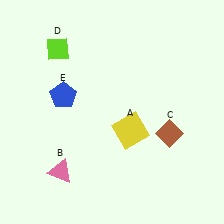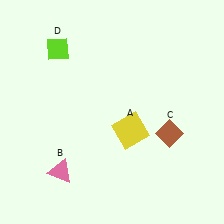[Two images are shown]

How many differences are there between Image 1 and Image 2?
There is 1 difference between the two images.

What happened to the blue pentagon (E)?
The blue pentagon (E) was removed in Image 2. It was in the top-left area of Image 1.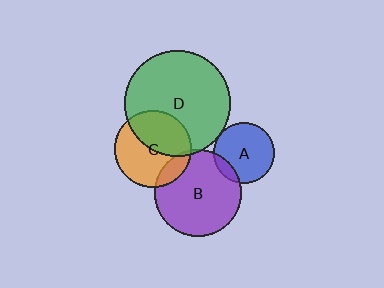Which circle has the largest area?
Circle D (green).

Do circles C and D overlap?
Yes.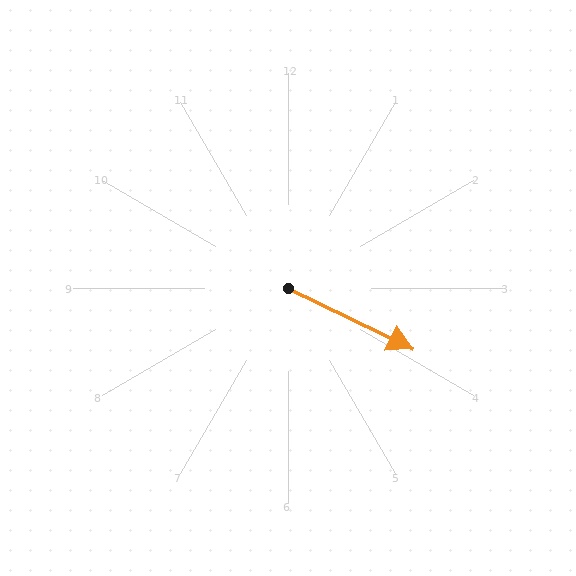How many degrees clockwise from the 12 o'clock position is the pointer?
Approximately 116 degrees.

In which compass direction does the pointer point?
Southeast.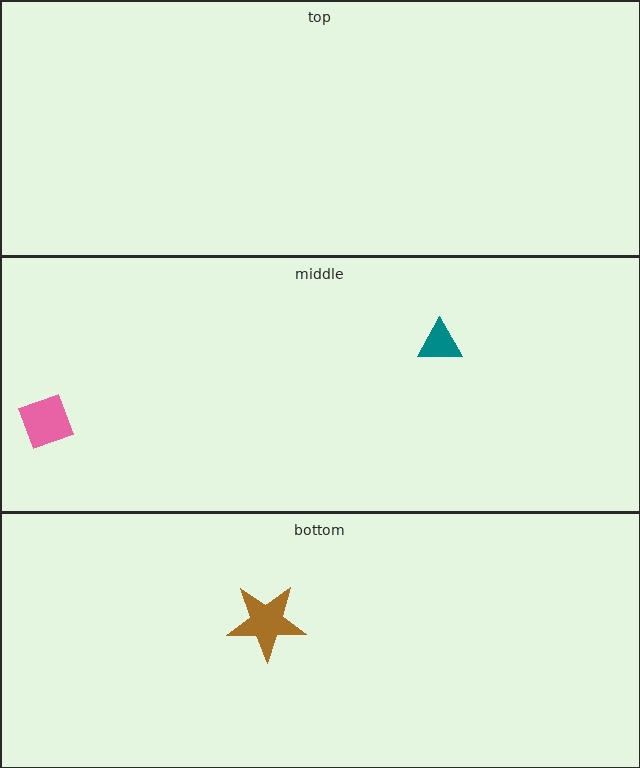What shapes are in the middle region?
The pink diamond, the teal triangle.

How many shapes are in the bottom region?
1.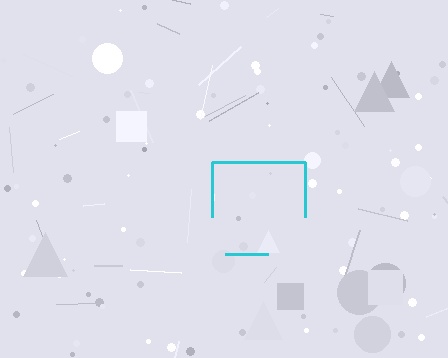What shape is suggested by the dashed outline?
The dashed outline suggests a square.